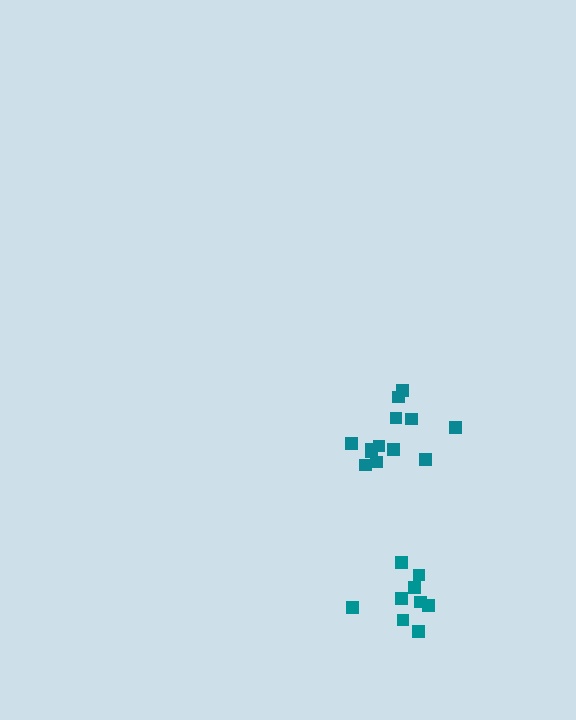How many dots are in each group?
Group 1: 9 dots, Group 2: 13 dots (22 total).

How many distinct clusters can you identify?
There are 2 distinct clusters.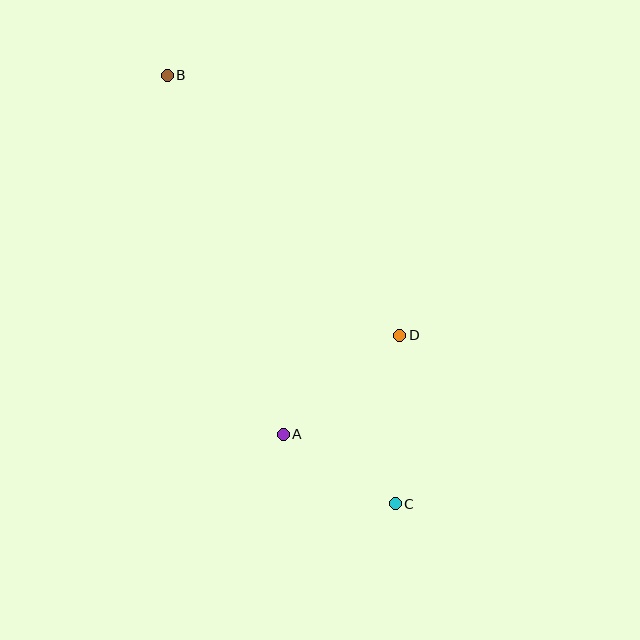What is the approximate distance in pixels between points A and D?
The distance between A and D is approximately 153 pixels.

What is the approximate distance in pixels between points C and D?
The distance between C and D is approximately 168 pixels.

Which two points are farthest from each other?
Points B and C are farthest from each other.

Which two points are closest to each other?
Points A and C are closest to each other.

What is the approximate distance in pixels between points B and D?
The distance between B and D is approximately 349 pixels.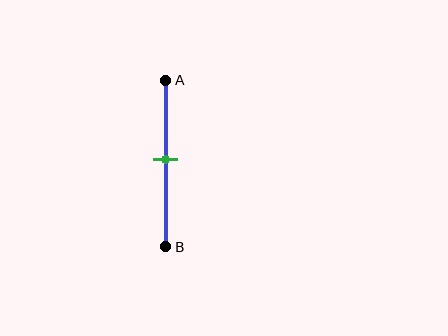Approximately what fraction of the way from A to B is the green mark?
The green mark is approximately 50% of the way from A to B.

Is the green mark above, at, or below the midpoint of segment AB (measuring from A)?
The green mark is approximately at the midpoint of segment AB.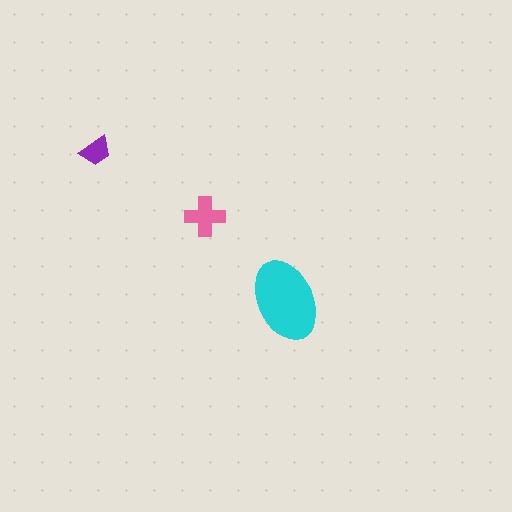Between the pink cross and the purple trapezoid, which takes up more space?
The pink cross.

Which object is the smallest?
The purple trapezoid.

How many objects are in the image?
There are 3 objects in the image.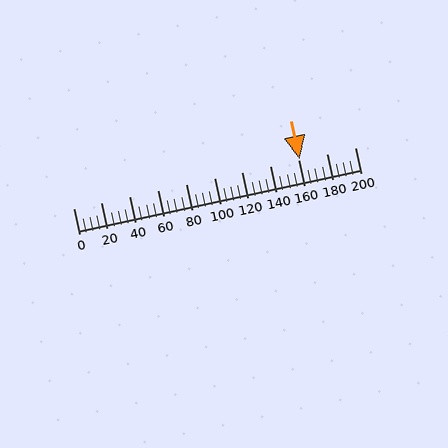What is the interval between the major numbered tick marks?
The major tick marks are spaced 20 units apart.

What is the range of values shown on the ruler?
The ruler shows values from 0 to 200.